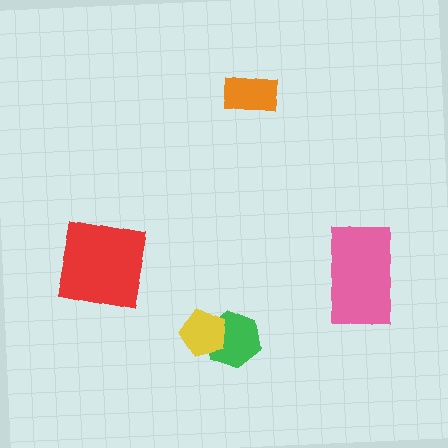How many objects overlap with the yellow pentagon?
1 object overlaps with the yellow pentagon.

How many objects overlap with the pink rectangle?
0 objects overlap with the pink rectangle.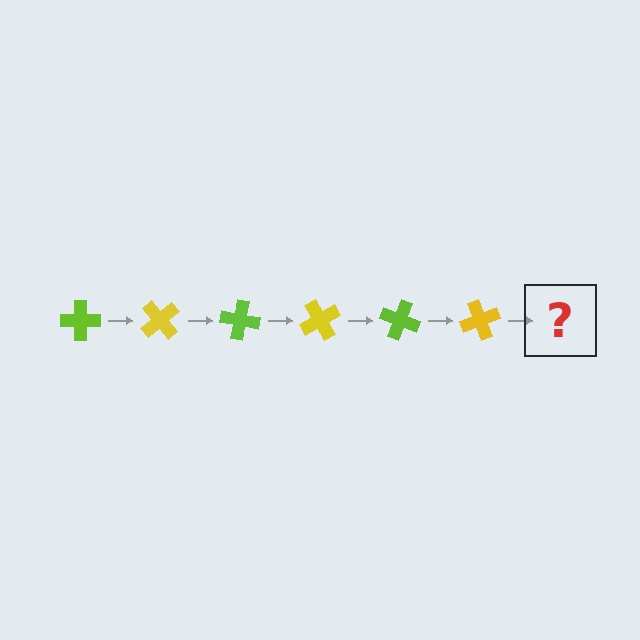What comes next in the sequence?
The next element should be a lime cross, rotated 300 degrees from the start.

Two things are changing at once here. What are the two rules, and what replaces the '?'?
The two rules are that it rotates 50 degrees each step and the color cycles through lime and yellow. The '?' should be a lime cross, rotated 300 degrees from the start.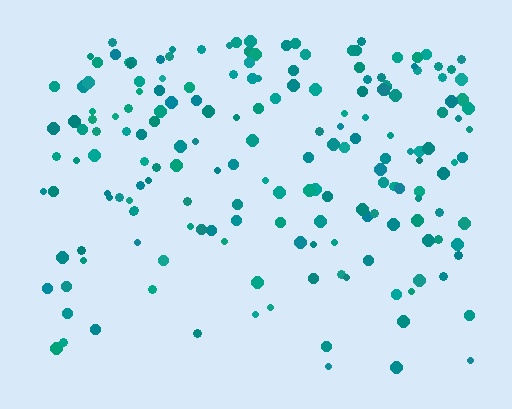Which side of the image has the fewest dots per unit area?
The bottom.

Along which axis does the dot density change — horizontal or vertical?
Vertical.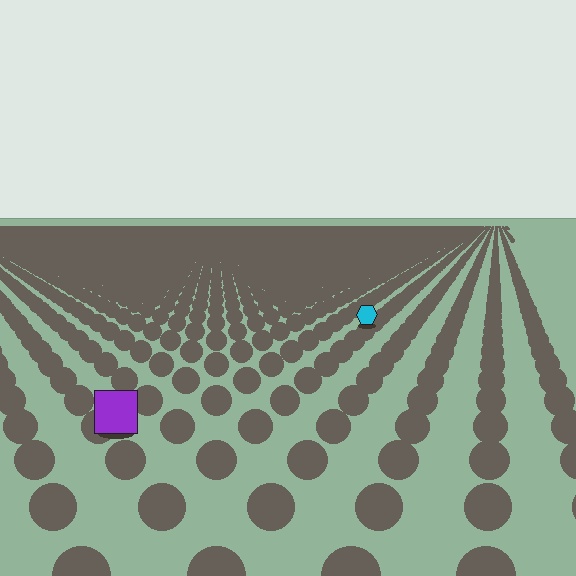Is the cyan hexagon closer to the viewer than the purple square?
No. The purple square is closer — you can tell from the texture gradient: the ground texture is coarser near it.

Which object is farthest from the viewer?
The cyan hexagon is farthest from the viewer. It appears smaller and the ground texture around it is denser.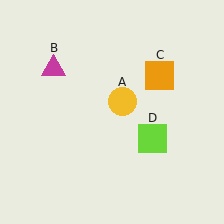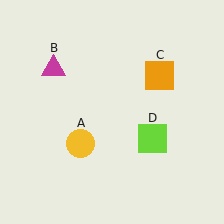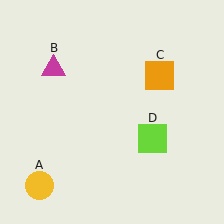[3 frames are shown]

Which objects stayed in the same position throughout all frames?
Magenta triangle (object B) and orange square (object C) and lime square (object D) remained stationary.